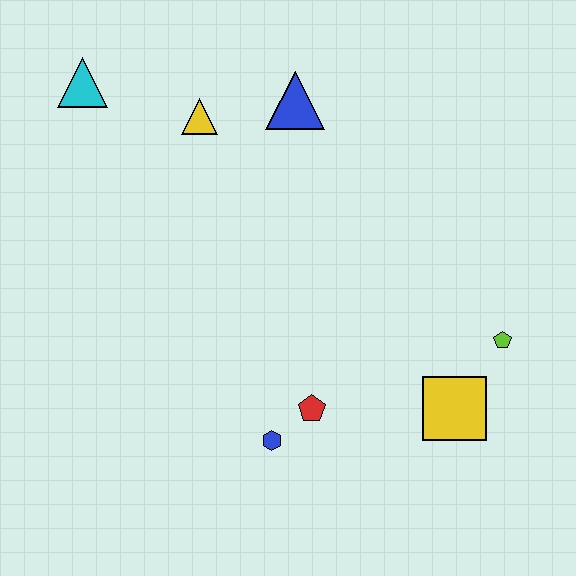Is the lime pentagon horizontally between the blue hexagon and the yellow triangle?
No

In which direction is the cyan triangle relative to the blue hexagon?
The cyan triangle is above the blue hexagon.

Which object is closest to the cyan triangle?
The yellow triangle is closest to the cyan triangle.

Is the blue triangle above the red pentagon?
Yes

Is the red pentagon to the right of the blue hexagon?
Yes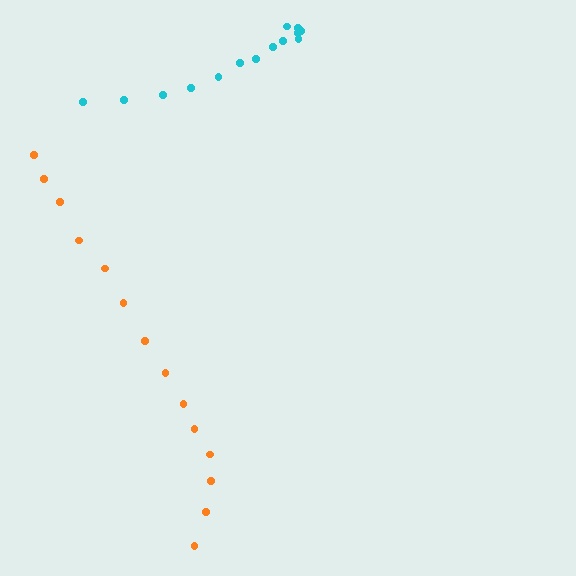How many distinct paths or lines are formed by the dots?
There are 2 distinct paths.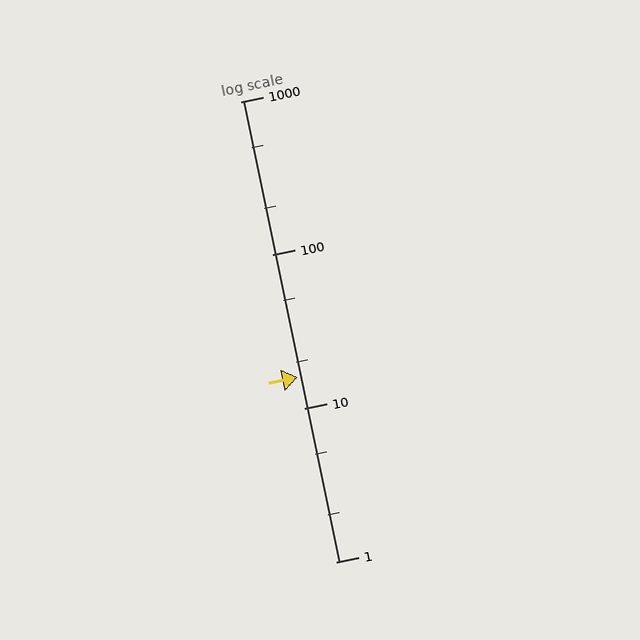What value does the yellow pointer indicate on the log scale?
The pointer indicates approximately 16.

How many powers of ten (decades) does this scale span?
The scale spans 3 decades, from 1 to 1000.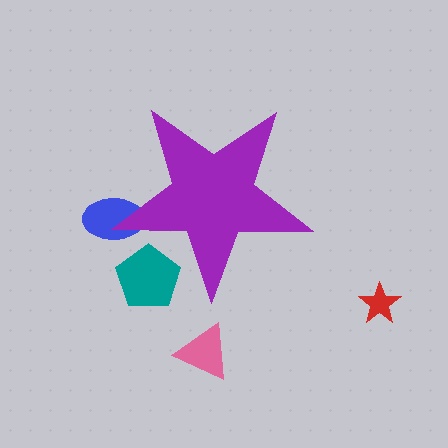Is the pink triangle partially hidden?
No, the pink triangle is fully visible.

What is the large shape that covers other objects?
A purple star.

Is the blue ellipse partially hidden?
Yes, the blue ellipse is partially hidden behind the purple star.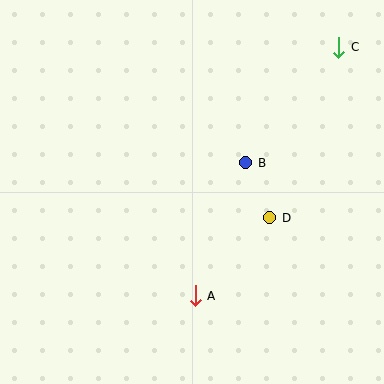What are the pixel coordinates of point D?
Point D is at (270, 218).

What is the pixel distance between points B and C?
The distance between B and C is 148 pixels.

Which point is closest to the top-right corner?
Point C is closest to the top-right corner.